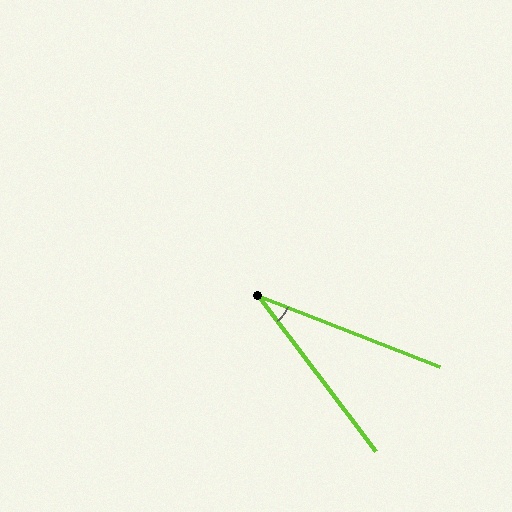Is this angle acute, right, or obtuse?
It is acute.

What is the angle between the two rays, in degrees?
Approximately 32 degrees.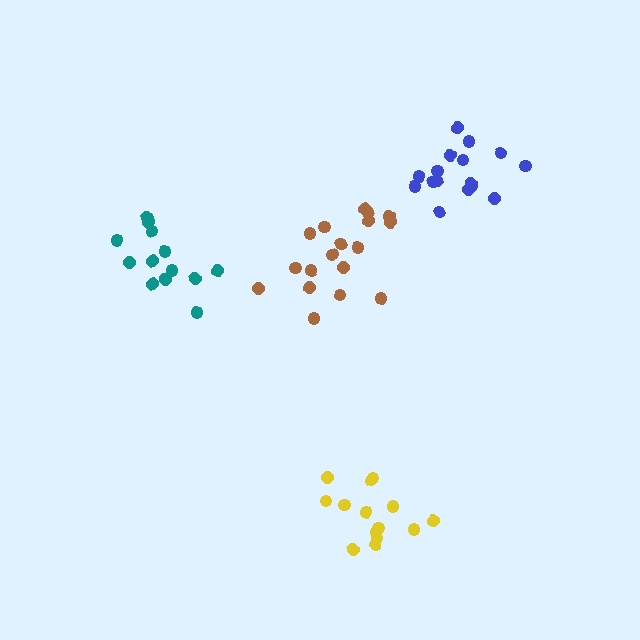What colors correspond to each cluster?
The clusters are colored: brown, yellow, blue, teal.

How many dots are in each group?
Group 1: 18 dots, Group 2: 14 dots, Group 3: 16 dots, Group 4: 13 dots (61 total).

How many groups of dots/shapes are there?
There are 4 groups.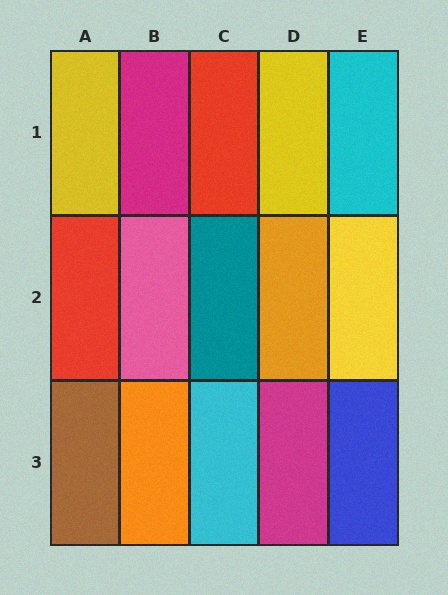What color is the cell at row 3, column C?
Cyan.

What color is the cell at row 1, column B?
Magenta.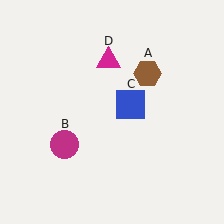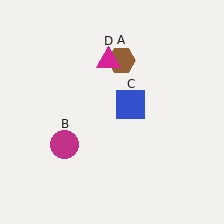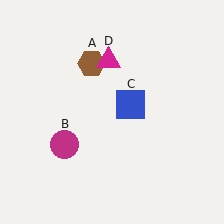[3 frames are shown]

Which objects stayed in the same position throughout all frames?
Magenta circle (object B) and blue square (object C) and magenta triangle (object D) remained stationary.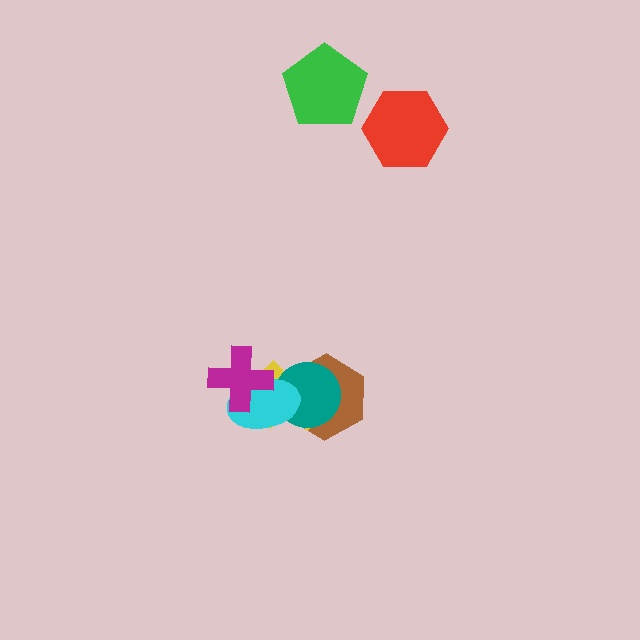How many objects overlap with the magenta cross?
2 objects overlap with the magenta cross.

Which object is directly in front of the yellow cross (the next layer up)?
The teal circle is directly in front of the yellow cross.